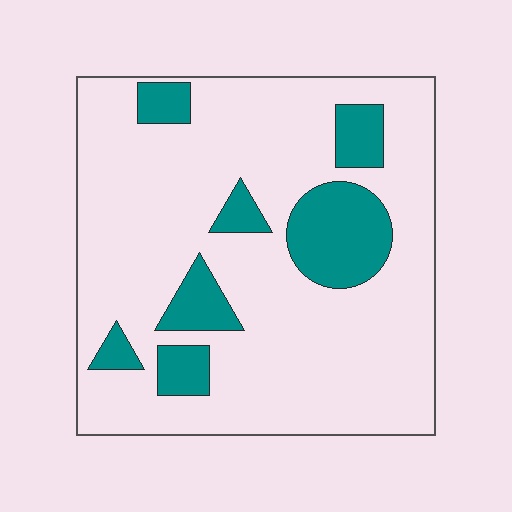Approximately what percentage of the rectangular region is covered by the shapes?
Approximately 20%.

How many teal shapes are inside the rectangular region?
7.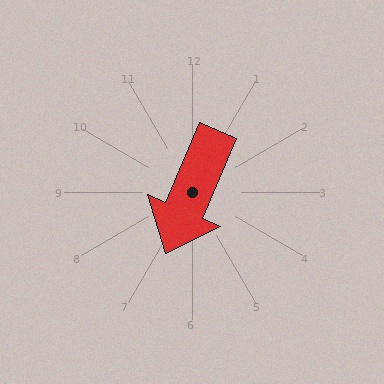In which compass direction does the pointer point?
Southwest.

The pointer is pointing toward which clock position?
Roughly 7 o'clock.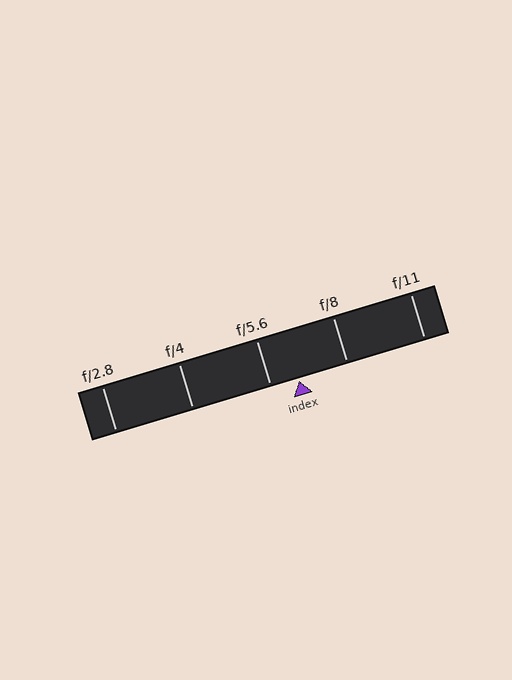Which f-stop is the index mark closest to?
The index mark is closest to f/5.6.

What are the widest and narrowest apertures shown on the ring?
The widest aperture shown is f/2.8 and the narrowest is f/11.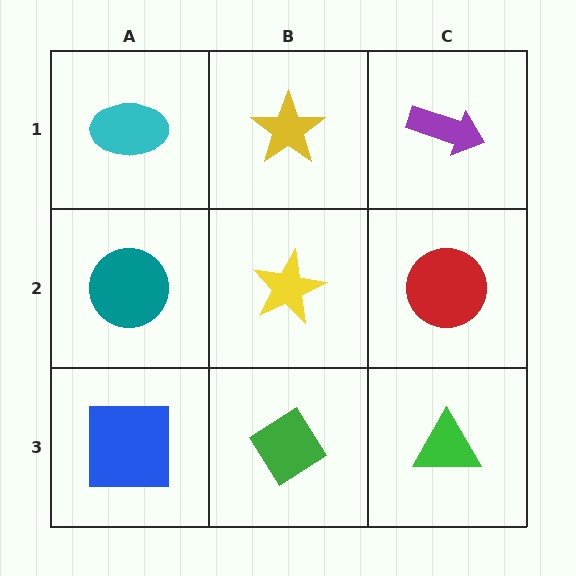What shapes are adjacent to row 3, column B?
A yellow star (row 2, column B), a blue square (row 3, column A), a green triangle (row 3, column C).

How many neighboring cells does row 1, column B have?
3.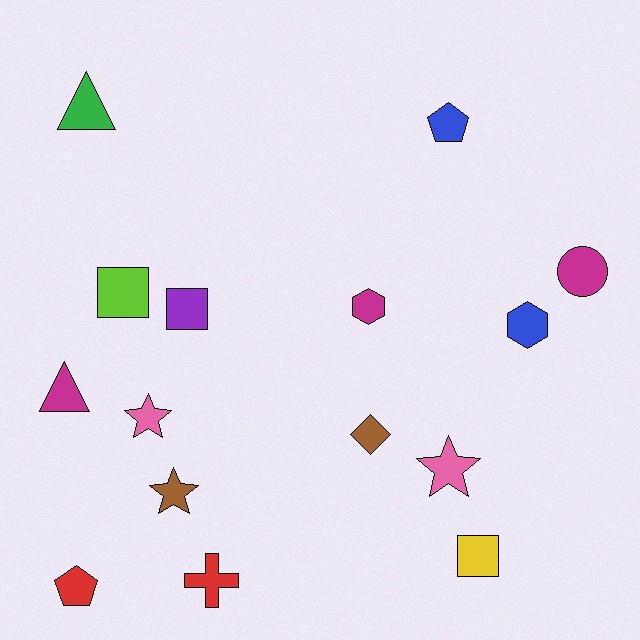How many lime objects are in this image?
There is 1 lime object.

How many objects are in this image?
There are 15 objects.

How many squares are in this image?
There are 3 squares.